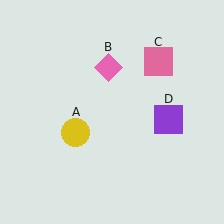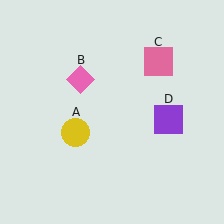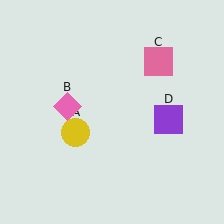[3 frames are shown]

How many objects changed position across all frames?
1 object changed position: pink diamond (object B).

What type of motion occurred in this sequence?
The pink diamond (object B) rotated counterclockwise around the center of the scene.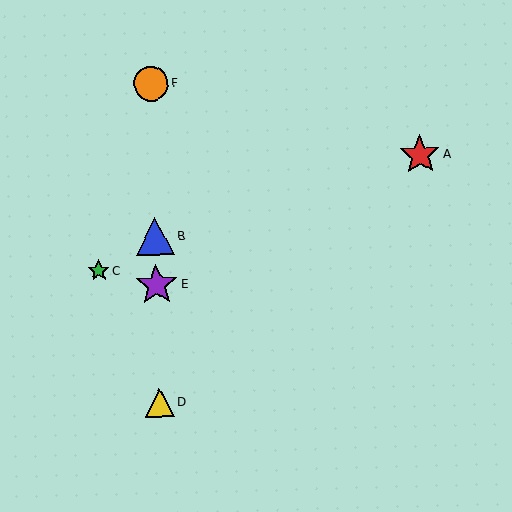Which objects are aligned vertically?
Objects B, D, E, F are aligned vertically.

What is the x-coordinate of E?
Object E is at x≈157.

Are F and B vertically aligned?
Yes, both are at x≈151.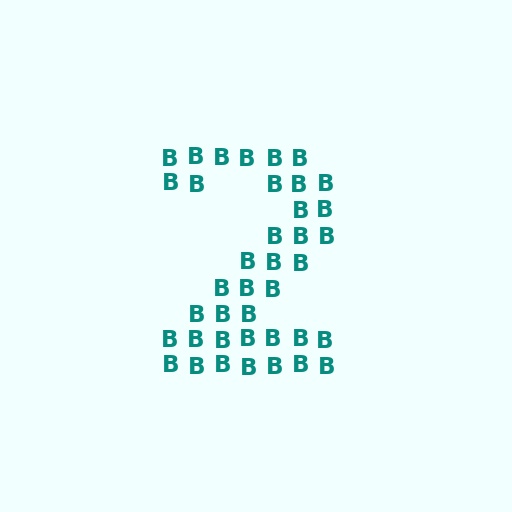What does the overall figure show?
The overall figure shows the digit 2.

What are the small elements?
The small elements are letter B's.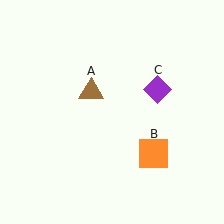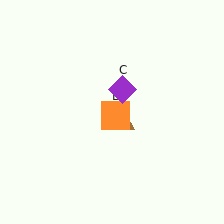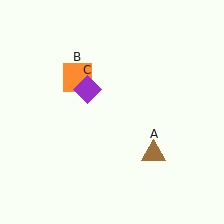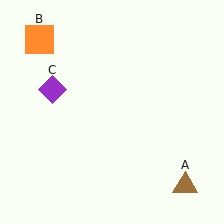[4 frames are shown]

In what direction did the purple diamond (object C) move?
The purple diamond (object C) moved left.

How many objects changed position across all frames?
3 objects changed position: brown triangle (object A), orange square (object B), purple diamond (object C).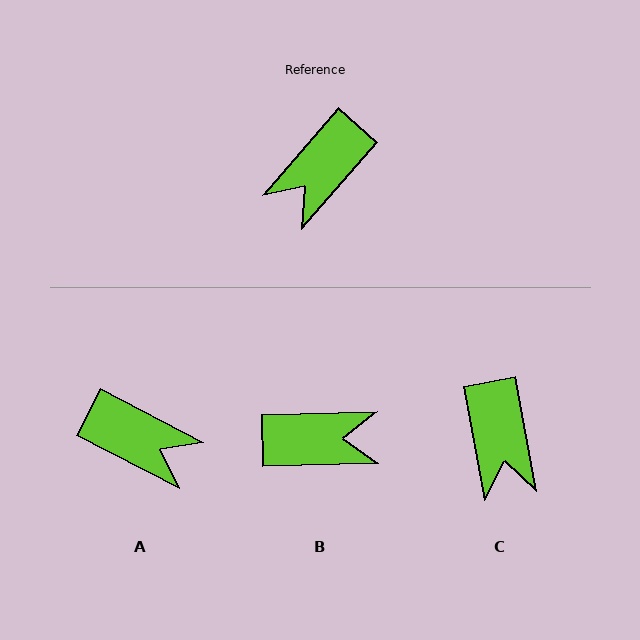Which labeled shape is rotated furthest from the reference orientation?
B, about 133 degrees away.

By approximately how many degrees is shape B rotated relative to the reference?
Approximately 133 degrees counter-clockwise.